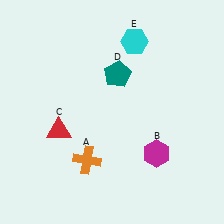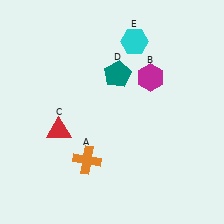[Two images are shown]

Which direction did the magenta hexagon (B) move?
The magenta hexagon (B) moved up.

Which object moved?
The magenta hexagon (B) moved up.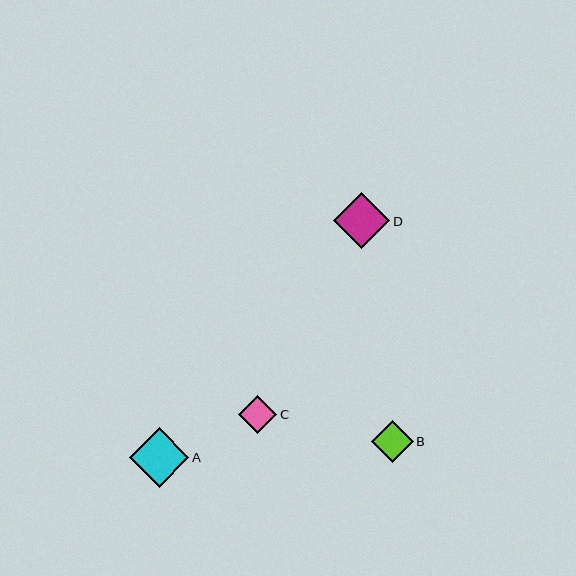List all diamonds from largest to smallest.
From largest to smallest: A, D, B, C.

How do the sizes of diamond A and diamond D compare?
Diamond A and diamond D are approximately the same size.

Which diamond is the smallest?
Diamond C is the smallest with a size of approximately 38 pixels.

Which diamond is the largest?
Diamond A is the largest with a size of approximately 60 pixels.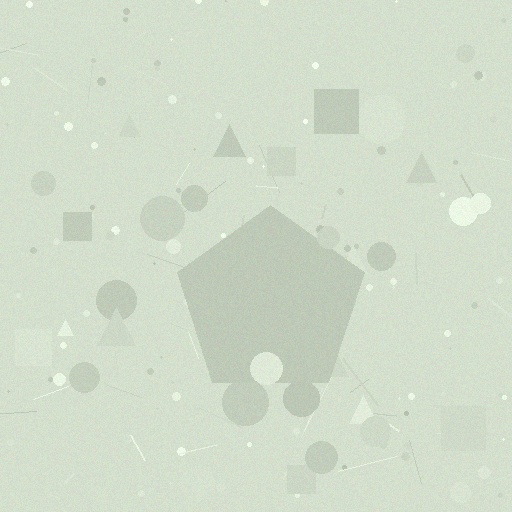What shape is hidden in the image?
A pentagon is hidden in the image.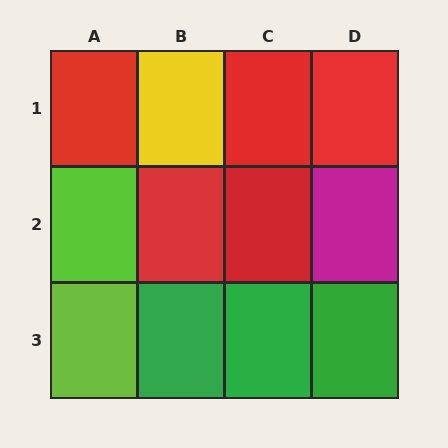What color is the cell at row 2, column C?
Red.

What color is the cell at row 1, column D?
Red.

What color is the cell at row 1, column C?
Red.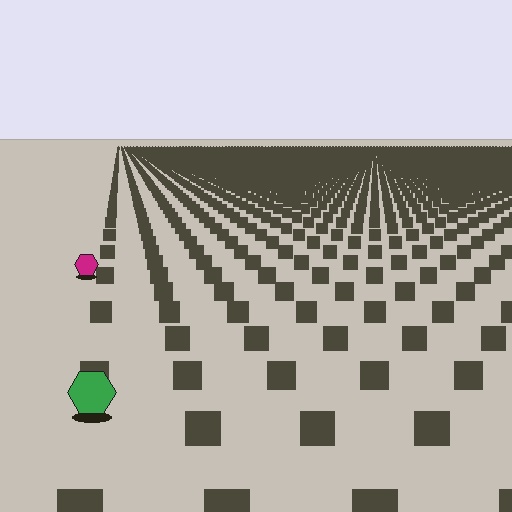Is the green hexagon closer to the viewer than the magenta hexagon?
Yes. The green hexagon is closer — you can tell from the texture gradient: the ground texture is coarser near it.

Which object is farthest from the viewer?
The magenta hexagon is farthest from the viewer. It appears smaller and the ground texture around it is denser.